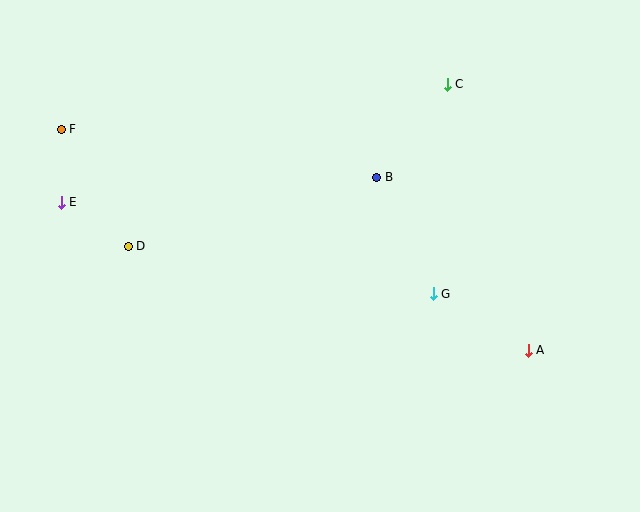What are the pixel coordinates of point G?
Point G is at (433, 294).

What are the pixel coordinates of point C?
Point C is at (447, 84).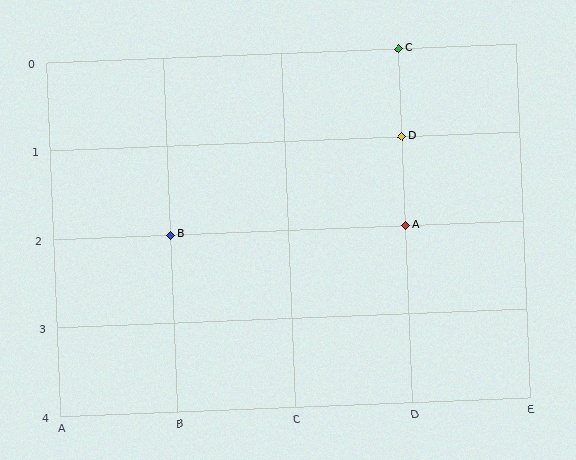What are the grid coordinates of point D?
Point D is at grid coordinates (D, 1).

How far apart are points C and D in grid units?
Points C and D are 1 row apart.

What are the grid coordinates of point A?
Point A is at grid coordinates (D, 2).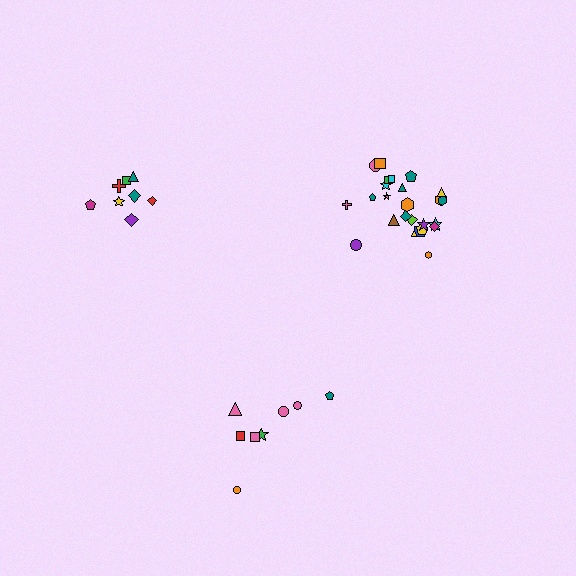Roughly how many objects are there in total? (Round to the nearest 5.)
Roughly 40 objects in total.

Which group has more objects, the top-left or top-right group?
The top-right group.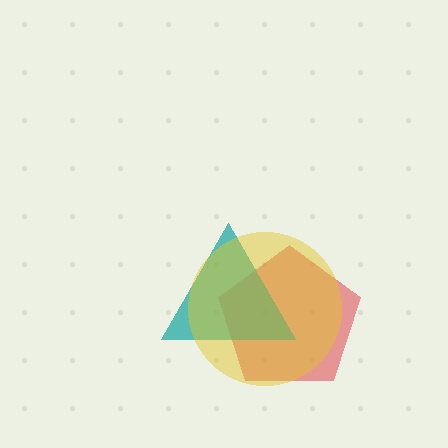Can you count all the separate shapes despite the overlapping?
Yes, there are 3 separate shapes.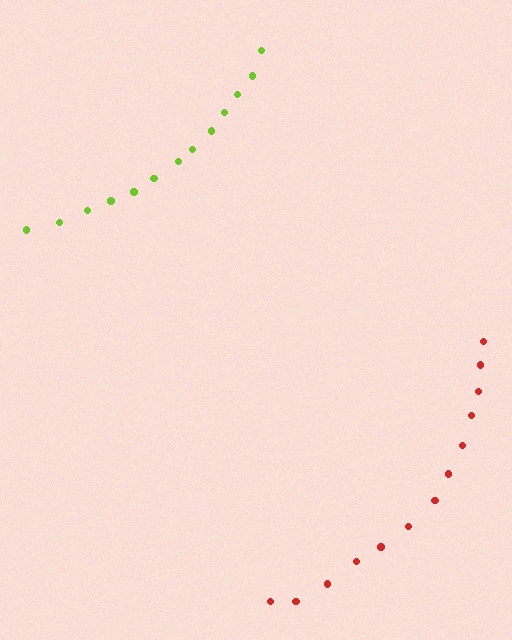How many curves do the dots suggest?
There are 2 distinct paths.